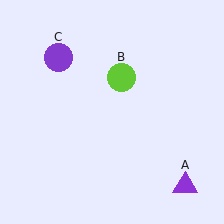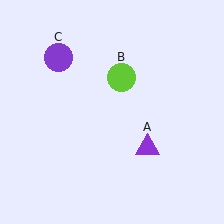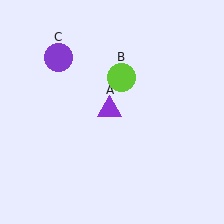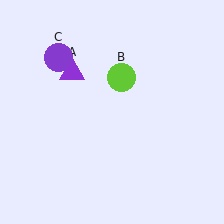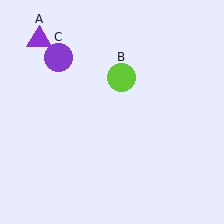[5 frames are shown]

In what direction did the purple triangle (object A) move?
The purple triangle (object A) moved up and to the left.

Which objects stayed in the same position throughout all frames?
Lime circle (object B) and purple circle (object C) remained stationary.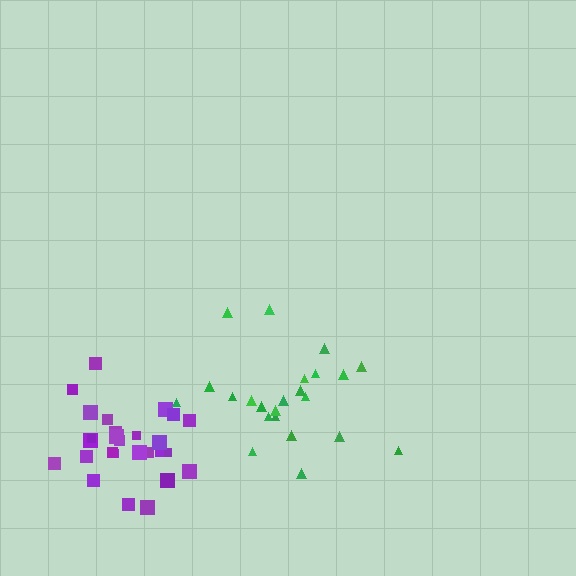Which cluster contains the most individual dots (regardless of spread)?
Purple (28).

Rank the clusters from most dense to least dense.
purple, green.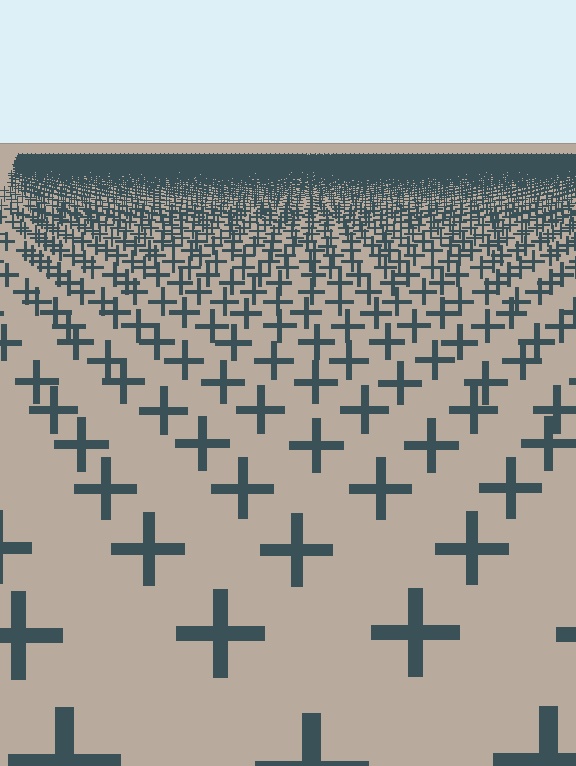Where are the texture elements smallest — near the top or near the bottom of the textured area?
Near the top.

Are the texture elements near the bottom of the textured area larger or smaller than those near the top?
Larger. Near the bottom, elements are closer to the viewer and appear at a bigger on-screen size.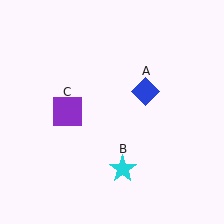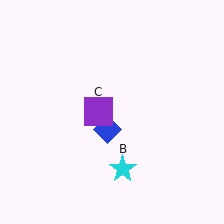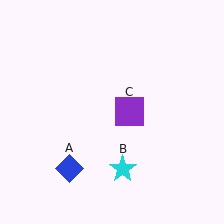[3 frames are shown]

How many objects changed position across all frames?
2 objects changed position: blue diamond (object A), purple square (object C).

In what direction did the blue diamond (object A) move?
The blue diamond (object A) moved down and to the left.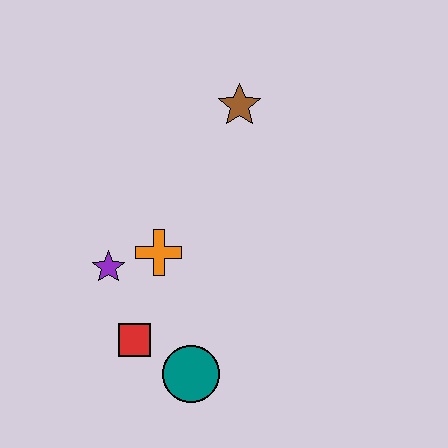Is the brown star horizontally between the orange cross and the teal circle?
No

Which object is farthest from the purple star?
The brown star is farthest from the purple star.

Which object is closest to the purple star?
The orange cross is closest to the purple star.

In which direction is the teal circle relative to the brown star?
The teal circle is below the brown star.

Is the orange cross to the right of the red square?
Yes